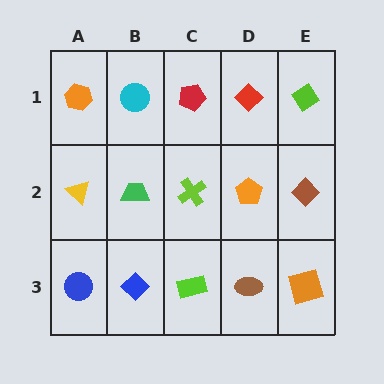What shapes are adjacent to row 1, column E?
A brown diamond (row 2, column E), a red diamond (row 1, column D).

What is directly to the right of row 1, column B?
A red pentagon.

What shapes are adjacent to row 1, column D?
An orange pentagon (row 2, column D), a red pentagon (row 1, column C), a lime diamond (row 1, column E).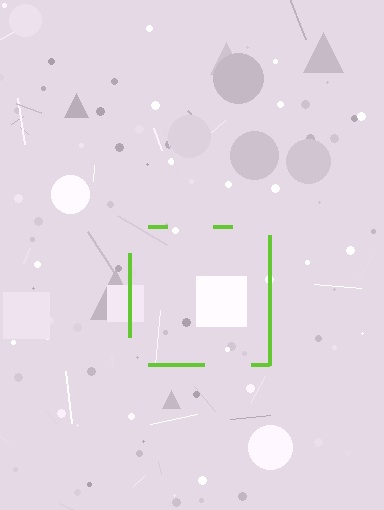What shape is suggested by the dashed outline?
The dashed outline suggests a square.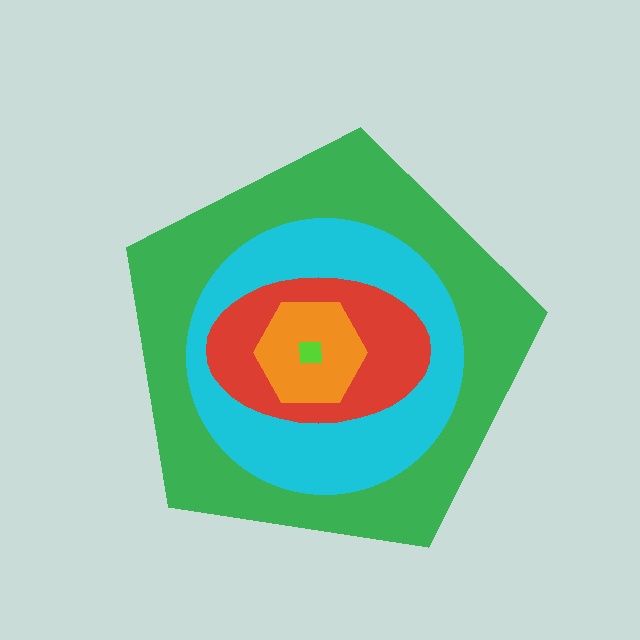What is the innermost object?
The lime square.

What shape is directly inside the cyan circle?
The red ellipse.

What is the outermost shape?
The green pentagon.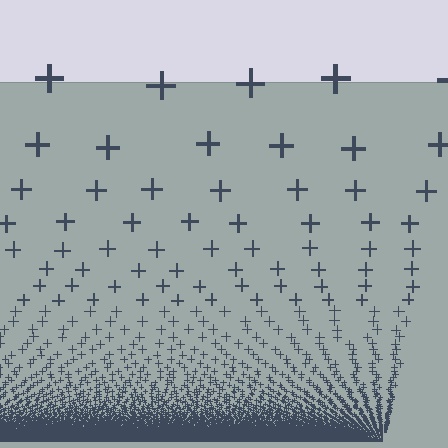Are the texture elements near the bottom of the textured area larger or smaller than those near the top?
Smaller. The gradient is inverted — elements near the bottom are smaller and denser.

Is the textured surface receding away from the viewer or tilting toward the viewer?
The surface appears to tilt toward the viewer. Texture elements get larger and sparser toward the top.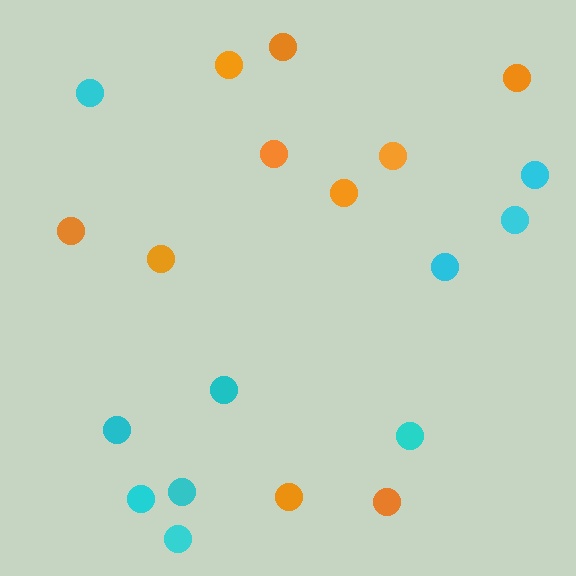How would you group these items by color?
There are 2 groups: one group of cyan circles (10) and one group of orange circles (10).